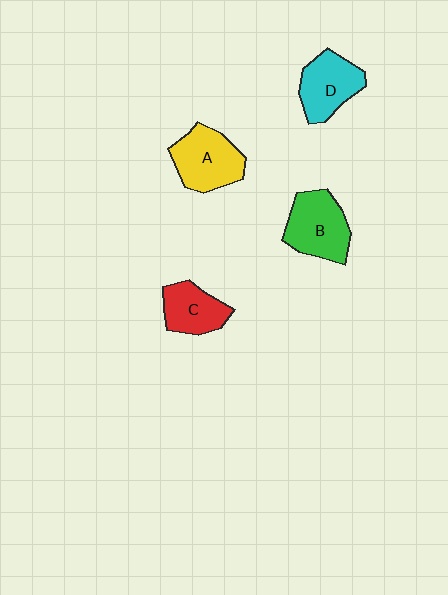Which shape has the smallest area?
Shape C (red).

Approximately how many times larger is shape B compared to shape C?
Approximately 1.3 times.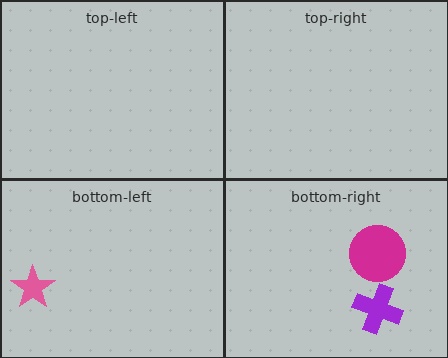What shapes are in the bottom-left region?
The pink star.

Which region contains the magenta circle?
The bottom-right region.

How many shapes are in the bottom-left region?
1.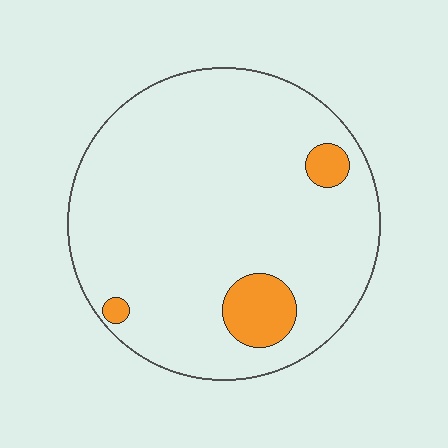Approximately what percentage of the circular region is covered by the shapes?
Approximately 10%.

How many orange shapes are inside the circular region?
3.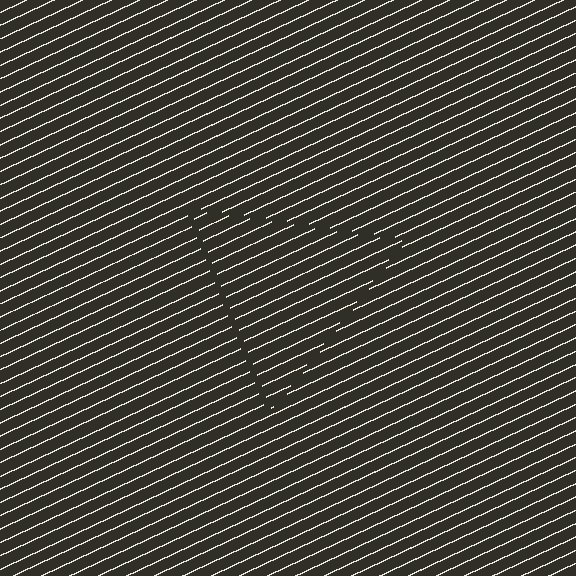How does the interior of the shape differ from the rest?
The interior of the shape contains the same grating, shifted by half a period — the contour is defined by the phase discontinuity where line-ends from the inner and outer gratings abut.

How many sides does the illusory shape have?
3 sides — the line-ends trace a triangle.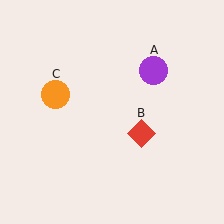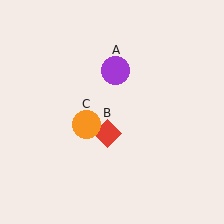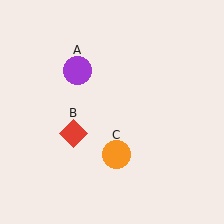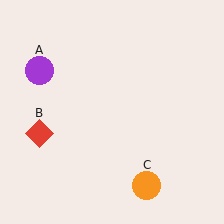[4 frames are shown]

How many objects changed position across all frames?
3 objects changed position: purple circle (object A), red diamond (object B), orange circle (object C).